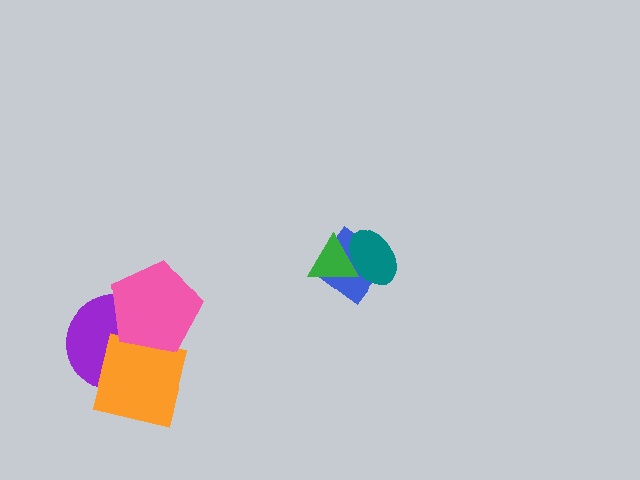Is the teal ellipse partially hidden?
Yes, it is partially covered by another shape.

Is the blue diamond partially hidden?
Yes, it is partially covered by another shape.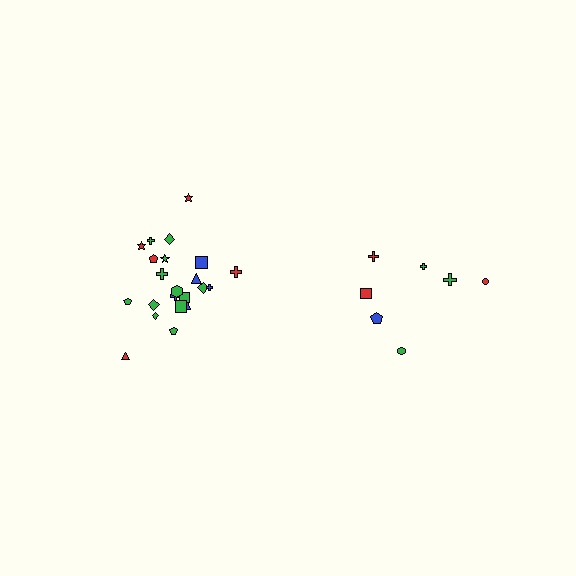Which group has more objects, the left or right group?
The left group.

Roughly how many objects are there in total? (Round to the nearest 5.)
Roughly 30 objects in total.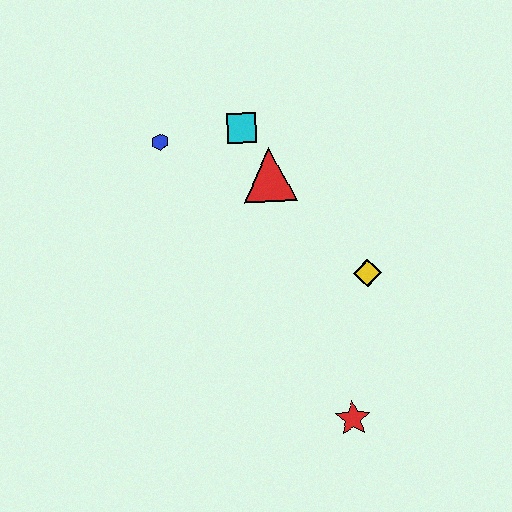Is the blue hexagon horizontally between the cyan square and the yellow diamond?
No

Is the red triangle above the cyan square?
No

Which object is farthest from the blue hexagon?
The red star is farthest from the blue hexagon.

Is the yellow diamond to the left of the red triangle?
No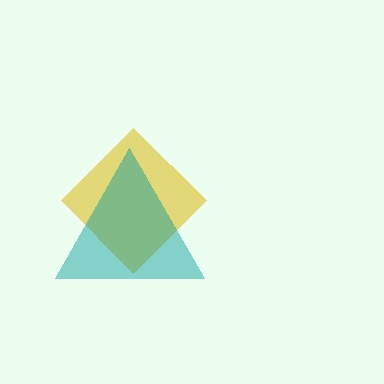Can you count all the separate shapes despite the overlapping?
Yes, there are 2 separate shapes.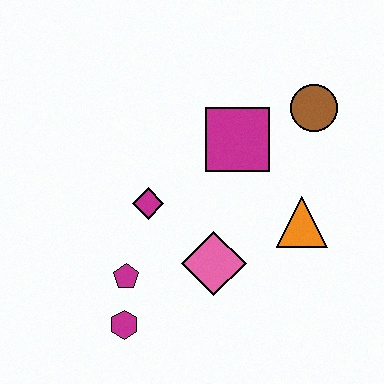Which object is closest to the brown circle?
The magenta square is closest to the brown circle.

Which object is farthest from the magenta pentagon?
The brown circle is farthest from the magenta pentagon.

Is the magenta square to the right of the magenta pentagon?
Yes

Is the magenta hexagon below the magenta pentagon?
Yes